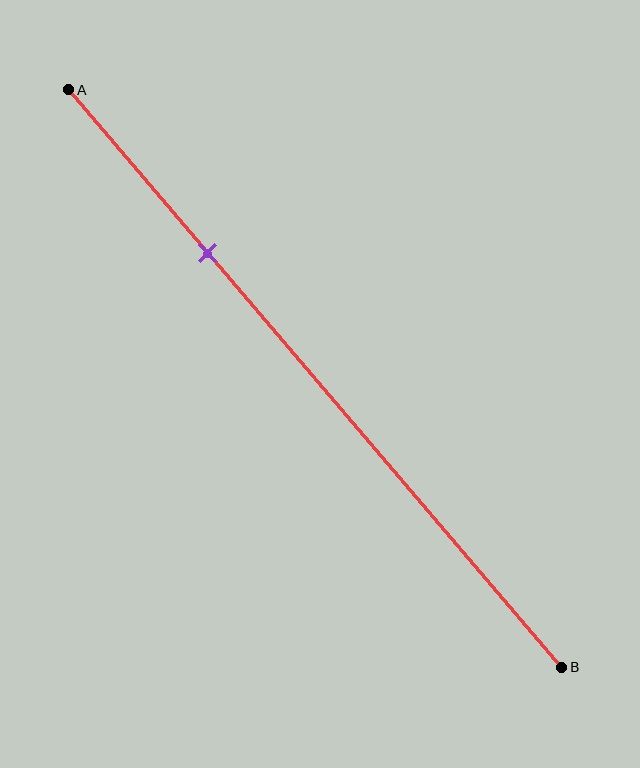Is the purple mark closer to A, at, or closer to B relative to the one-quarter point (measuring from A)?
The purple mark is closer to point B than the one-quarter point of segment AB.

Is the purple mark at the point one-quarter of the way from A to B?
No, the mark is at about 30% from A, not at the 25% one-quarter point.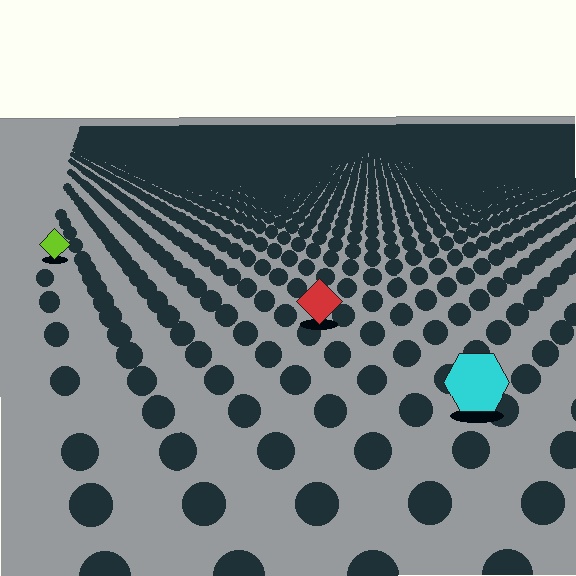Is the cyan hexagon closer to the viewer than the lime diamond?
Yes. The cyan hexagon is closer — you can tell from the texture gradient: the ground texture is coarser near it.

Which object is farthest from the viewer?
The lime diamond is farthest from the viewer. It appears smaller and the ground texture around it is denser.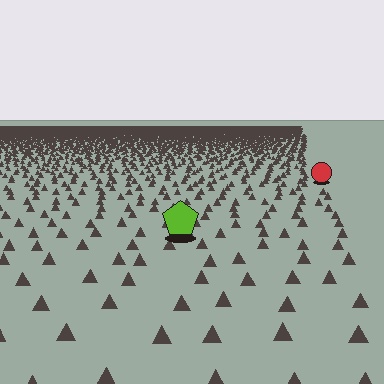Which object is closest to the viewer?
The lime pentagon is closest. The texture marks near it are larger and more spread out.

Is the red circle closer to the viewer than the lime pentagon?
No. The lime pentagon is closer — you can tell from the texture gradient: the ground texture is coarser near it.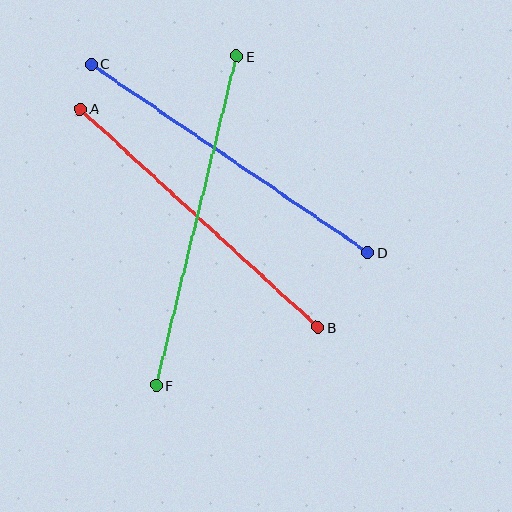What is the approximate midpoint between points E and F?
The midpoint is at approximately (196, 221) pixels.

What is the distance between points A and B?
The distance is approximately 323 pixels.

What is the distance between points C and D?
The distance is approximately 335 pixels.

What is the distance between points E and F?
The distance is approximately 339 pixels.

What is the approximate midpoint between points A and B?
The midpoint is at approximately (199, 218) pixels.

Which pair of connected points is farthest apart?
Points E and F are farthest apart.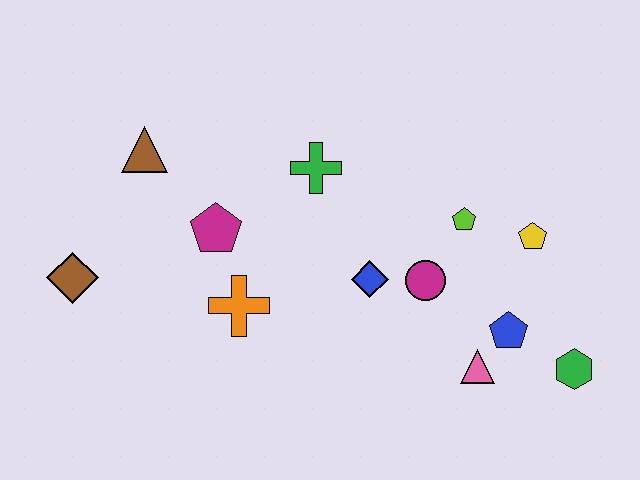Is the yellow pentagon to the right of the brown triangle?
Yes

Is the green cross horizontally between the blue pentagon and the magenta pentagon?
Yes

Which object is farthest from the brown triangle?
The green hexagon is farthest from the brown triangle.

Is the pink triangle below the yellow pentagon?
Yes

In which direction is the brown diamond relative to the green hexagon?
The brown diamond is to the left of the green hexagon.